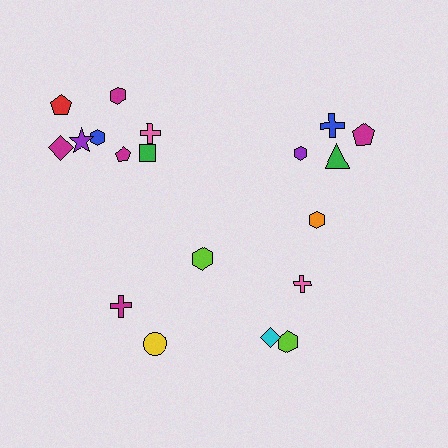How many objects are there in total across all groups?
There are 19 objects.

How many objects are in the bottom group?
There are 6 objects.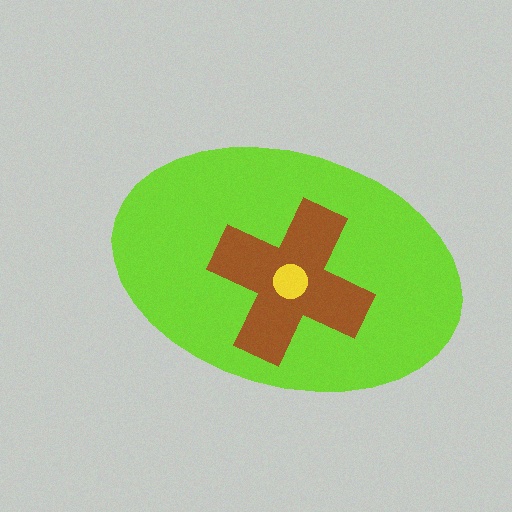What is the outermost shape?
The lime ellipse.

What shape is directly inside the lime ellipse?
The brown cross.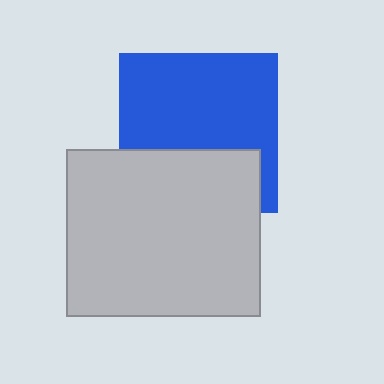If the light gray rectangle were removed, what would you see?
You would see the complete blue square.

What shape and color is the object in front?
The object in front is a light gray rectangle.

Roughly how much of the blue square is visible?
About half of it is visible (roughly 64%).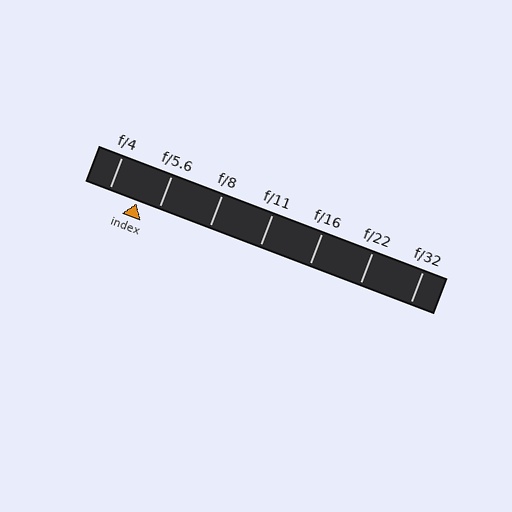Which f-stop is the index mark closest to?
The index mark is closest to f/5.6.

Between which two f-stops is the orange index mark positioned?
The index mark is between f/4 and f/5.6.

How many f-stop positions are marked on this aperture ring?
There are 7 f-stop positions marked.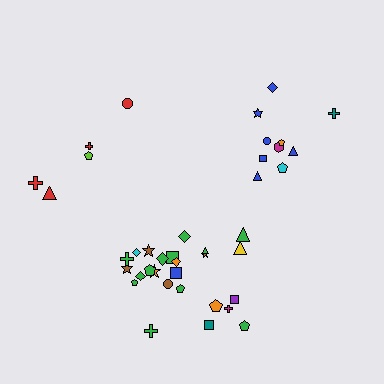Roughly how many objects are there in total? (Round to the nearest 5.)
Roughly 40 objects in total.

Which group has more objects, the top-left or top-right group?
The top-right group.